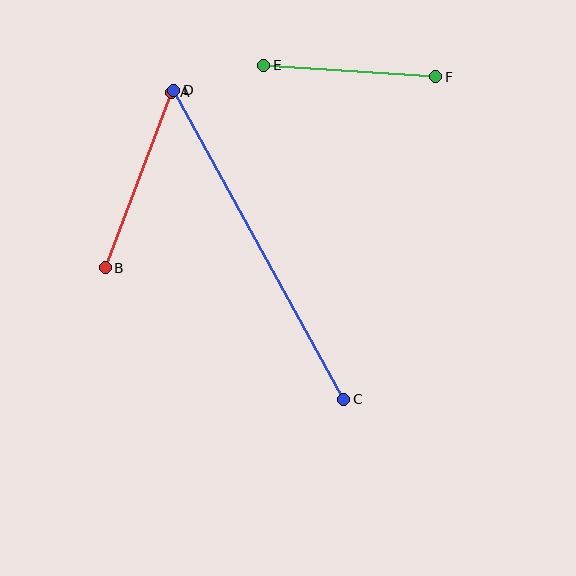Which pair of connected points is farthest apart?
Points C and D are farthest apart.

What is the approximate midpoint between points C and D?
The midpoint is at approximately (259, 245) pixels.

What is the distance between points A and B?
The distance is approximately 188 pixels.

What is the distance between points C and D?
The distance is approximately 352 pixels.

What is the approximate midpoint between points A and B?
The midpoint is at approximately (138, 180) pixels.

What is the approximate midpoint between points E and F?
The midpoint is at approximately (350, 71) pixels.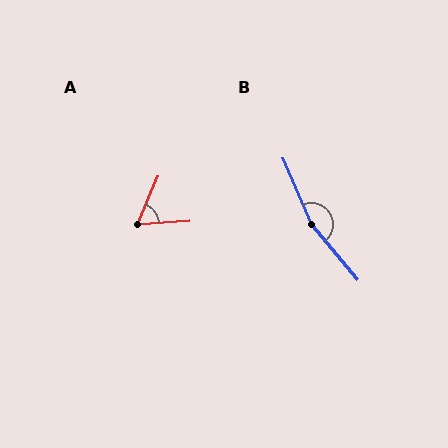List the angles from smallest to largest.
A (63°), B (163°).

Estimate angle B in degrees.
Approximately 163 degrees.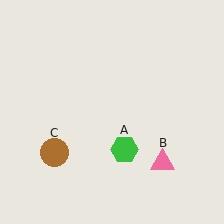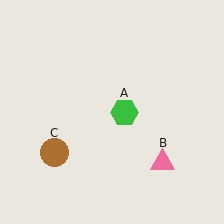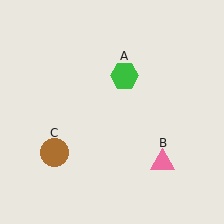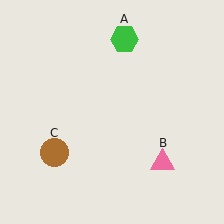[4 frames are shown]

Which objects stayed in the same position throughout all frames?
Pink triangle (object B) and brown circle (object C) remained stationary.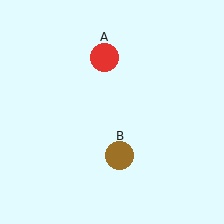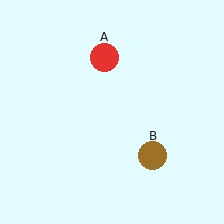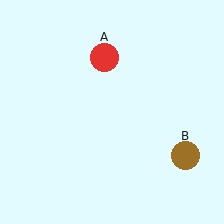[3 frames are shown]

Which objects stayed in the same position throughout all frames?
Red circle (object A) remained stationary.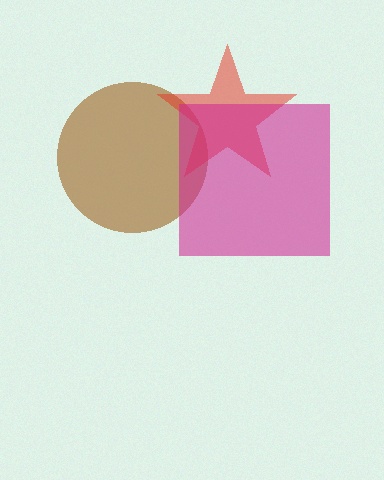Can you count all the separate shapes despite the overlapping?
Yes, there are 3 separate shapes.